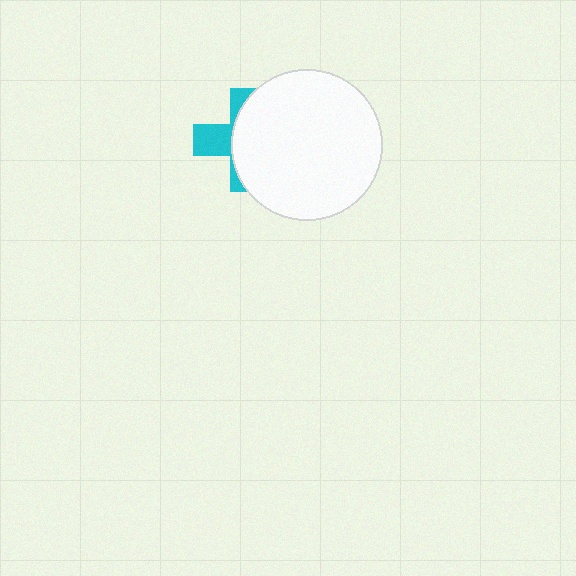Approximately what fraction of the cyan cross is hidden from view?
Roughly 64% of the cyan cross is hidden behind the white circle.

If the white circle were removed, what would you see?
You would see the complete cyan cross.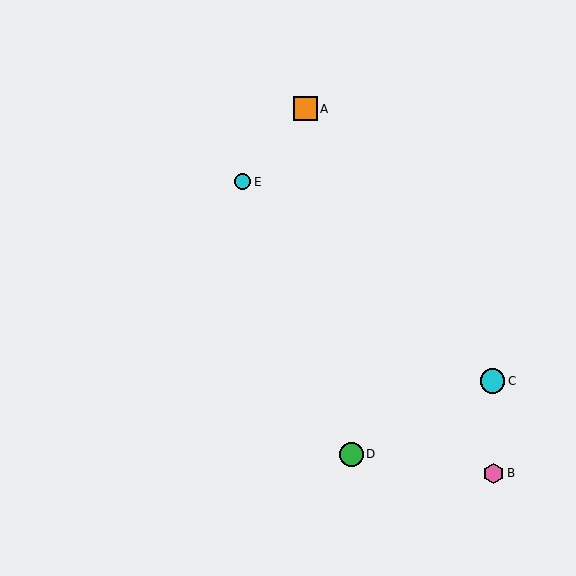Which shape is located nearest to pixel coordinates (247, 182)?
The cyan circle (labeled E) at (242, 182) is nearest to that location.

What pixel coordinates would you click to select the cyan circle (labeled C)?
Click at (493, 381) to select the cyan circle C.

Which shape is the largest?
The cyan circle (labeled C) is the largest.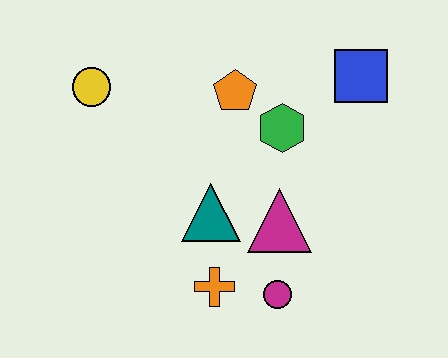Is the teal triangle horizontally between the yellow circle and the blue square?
Yes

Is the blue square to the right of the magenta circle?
Yes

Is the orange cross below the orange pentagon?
Yes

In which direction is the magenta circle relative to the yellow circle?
The magenta circle is below the yellow circle.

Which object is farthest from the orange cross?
The blue square is farthest from the orange cross.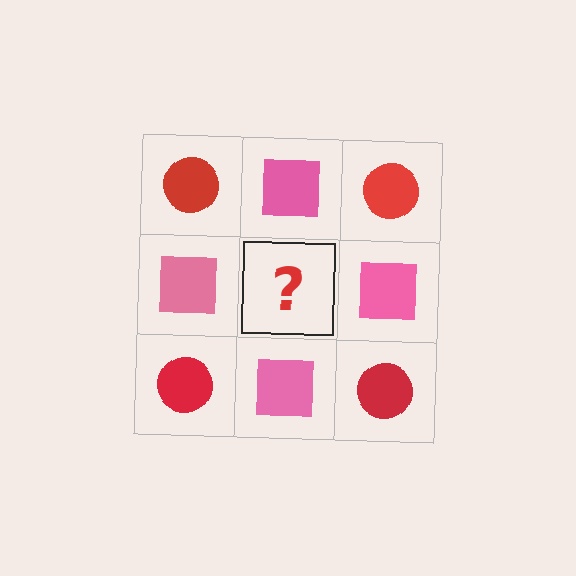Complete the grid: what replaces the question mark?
The question mark should be replaced with a red circle.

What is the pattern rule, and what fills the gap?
The rule is that it alternates red circle and pink square in a checkerboard pattern. The gap should be filled with a red circle.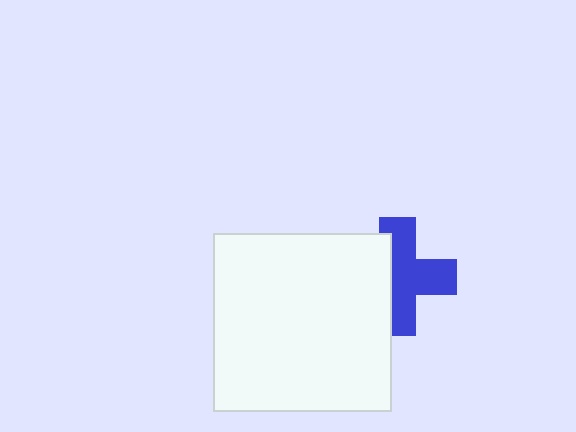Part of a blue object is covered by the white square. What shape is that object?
It is a cross.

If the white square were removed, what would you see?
You would see the complete blue cross.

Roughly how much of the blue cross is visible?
About half of it is visible (roughly 62%).